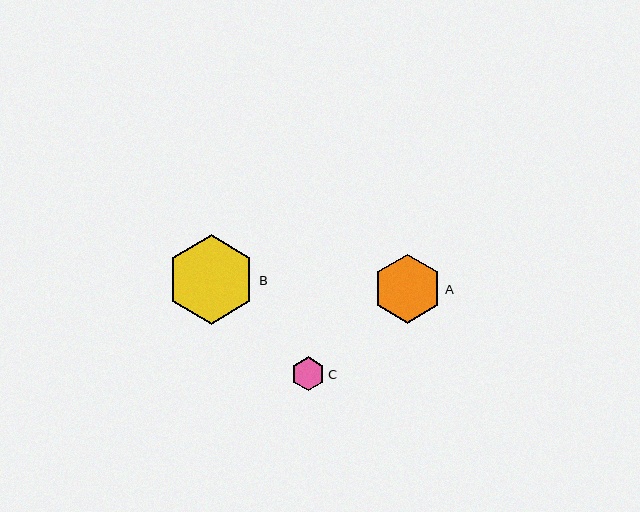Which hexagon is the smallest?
Hexagon C is the smallest with a size of approximately 34 pixels.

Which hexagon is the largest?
Hexagon B is the largest with a size of approximately 89 pixels.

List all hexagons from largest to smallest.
From largest to smallest: B, A, C.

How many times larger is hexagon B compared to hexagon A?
Hexagon B is approximately 1.3 times the size of hexagon A.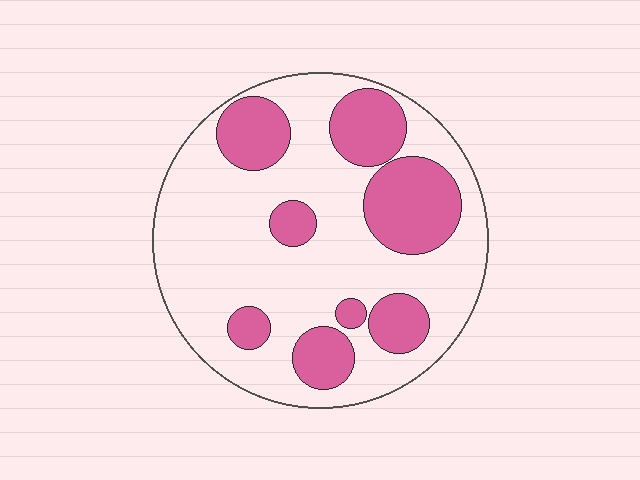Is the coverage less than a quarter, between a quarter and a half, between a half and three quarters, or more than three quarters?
Between a quarter and a half.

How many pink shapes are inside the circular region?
8.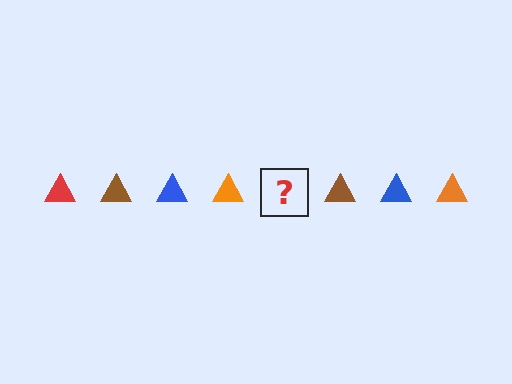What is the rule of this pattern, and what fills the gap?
The rule is that the pattern cycles through red, brown, blue, orange triangles. The gap should be filled with a red triangle.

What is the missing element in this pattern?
The missing element is a red triangle.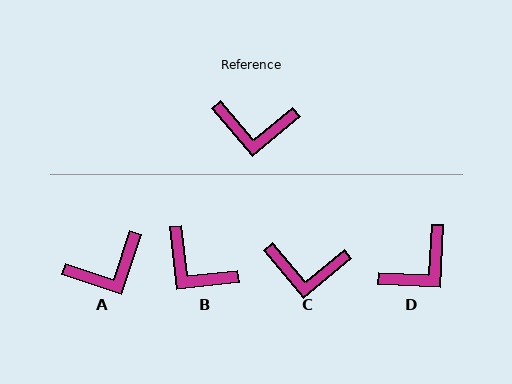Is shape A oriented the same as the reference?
No, it is off by about 32 degrees.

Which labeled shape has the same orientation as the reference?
C.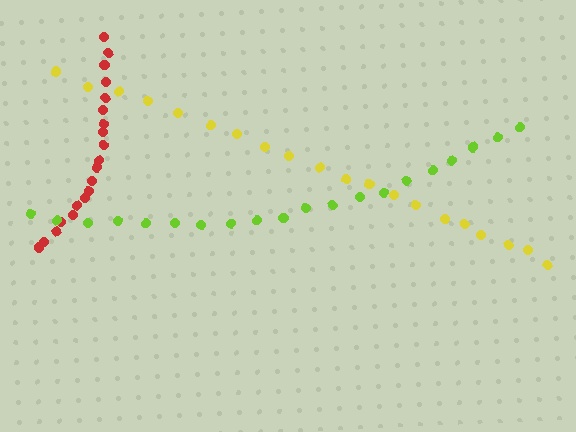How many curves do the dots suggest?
There are 3 distinct paths.